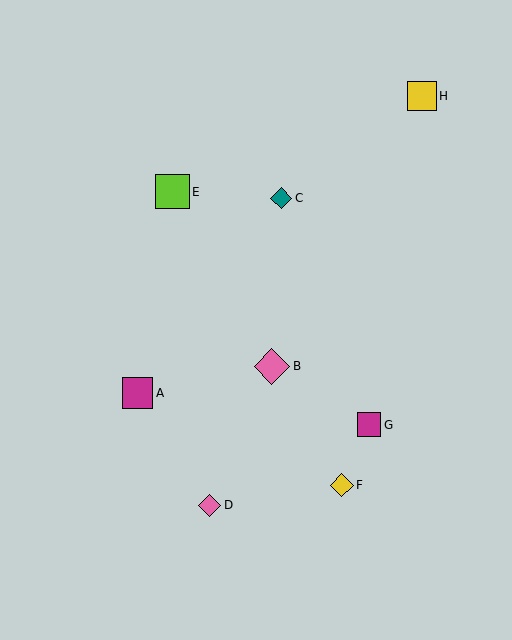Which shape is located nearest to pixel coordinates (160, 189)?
The lime square (labeled E) at (172, 192) is nearest to that location.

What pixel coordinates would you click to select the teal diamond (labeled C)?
Click at (281, 198) to select the teal diamond C.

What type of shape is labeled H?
Shape H is a yellow square.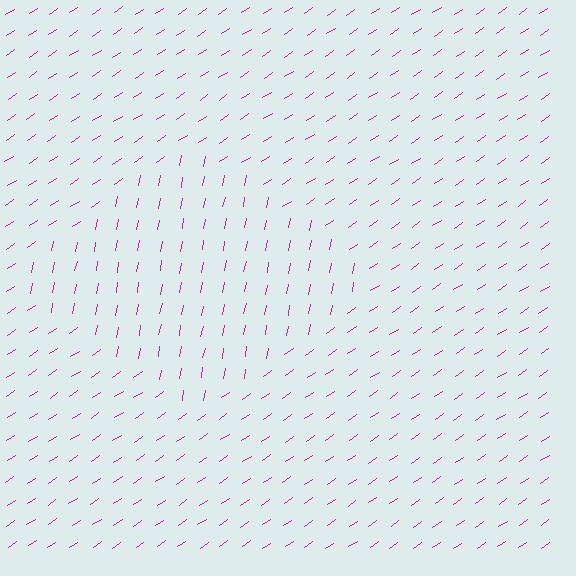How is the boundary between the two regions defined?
The boundary is defined purely by a change in line orientation (approximately 45 degrees difference). All lines are the same color and thickness.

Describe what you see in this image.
The image is filled with small magenta line segments. A diamond region in the image has lines oriented differently from the surrounding lines, creating a visible texture boundary.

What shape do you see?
I see a diamond.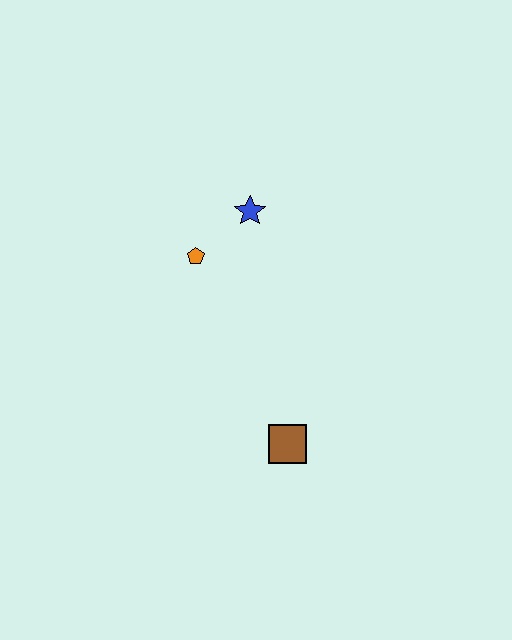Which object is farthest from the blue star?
The brown square is farthest from the blue star.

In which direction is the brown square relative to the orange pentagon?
The brown square is below the orange pentagon.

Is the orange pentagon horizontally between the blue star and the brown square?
No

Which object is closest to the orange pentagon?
The blue star is closest to the orange pentagon.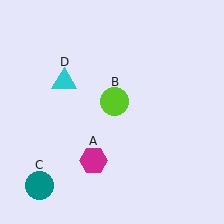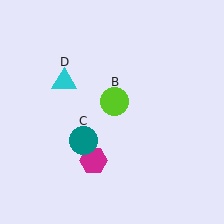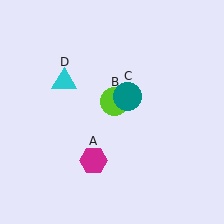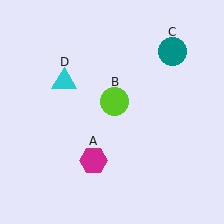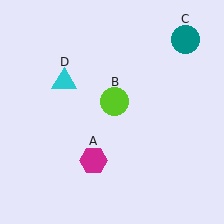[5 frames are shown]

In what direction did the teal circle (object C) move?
The teal circle (object C) moved up and to the right.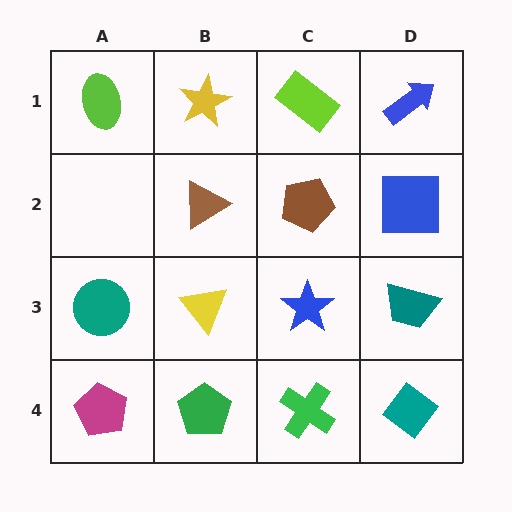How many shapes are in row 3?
4 shapes.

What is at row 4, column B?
A green pentagon.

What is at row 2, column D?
A blue square.